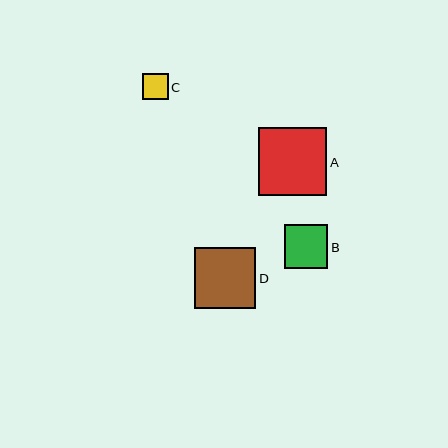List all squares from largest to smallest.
From largest to smallest: A, D, B, C.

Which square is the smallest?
Square C is the smallest with a size of approximately 26 pixels.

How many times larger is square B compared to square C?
Square B is approximately 1.7 times the size of square C.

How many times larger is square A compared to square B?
Square A is approximately 1.6 times the size of square B.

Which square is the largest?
Square A is the largest with a size of approximately 69 pixels.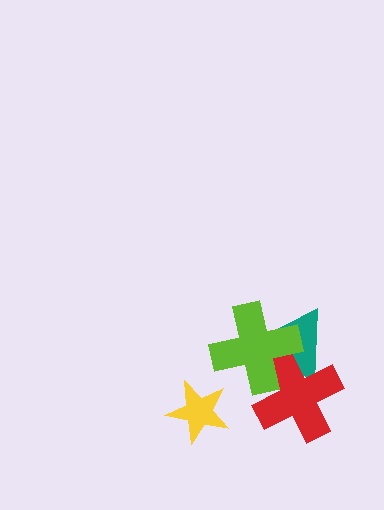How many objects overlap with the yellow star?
0 objects overlap with the yellow star.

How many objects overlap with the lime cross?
2 objects overlap with the lime cross.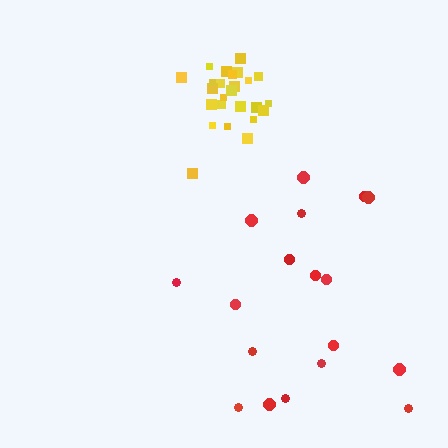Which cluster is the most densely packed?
Yellow.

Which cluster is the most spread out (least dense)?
Red.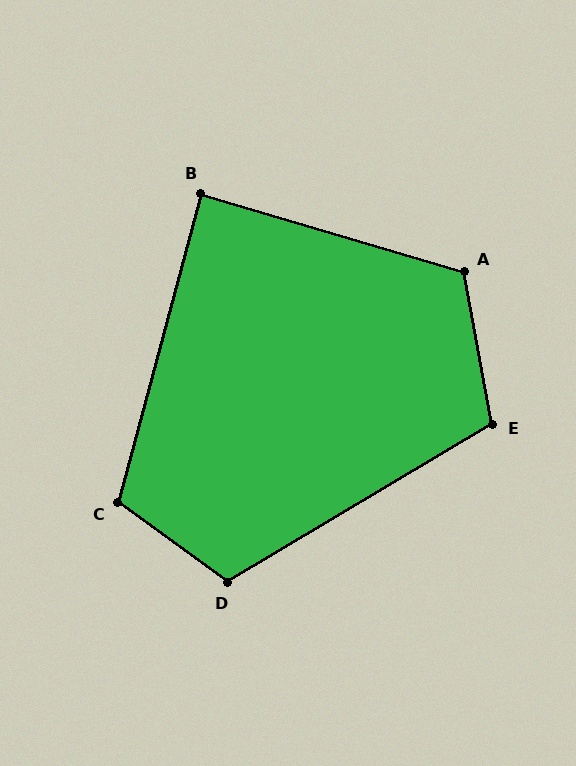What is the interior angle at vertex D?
Approximately 113 degrees (obtuse).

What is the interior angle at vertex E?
Approximately 110 degrees (obtuse).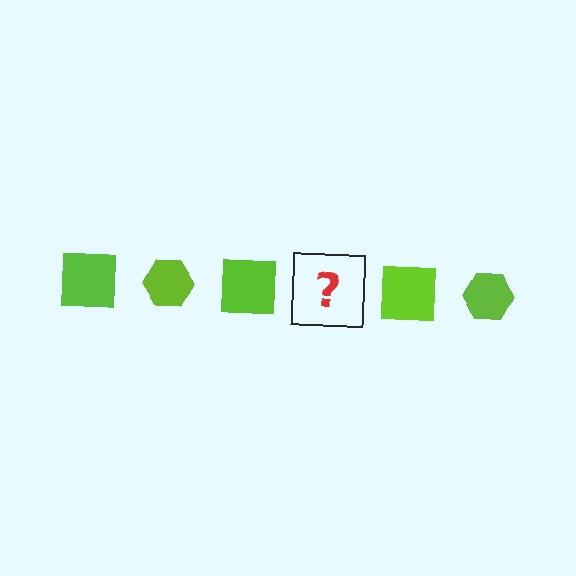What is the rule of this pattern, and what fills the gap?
The rule is that the pattern cycles through square, hexagon shapes in lime. The gap should be filled with a lime hexagon.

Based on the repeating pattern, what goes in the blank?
The blank should be a lime hexagon.